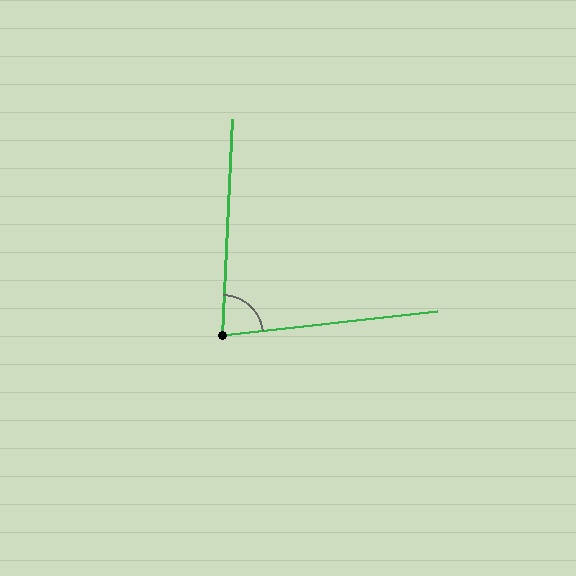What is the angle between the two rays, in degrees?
Approximately 81 degrees.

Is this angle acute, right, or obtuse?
It is acute.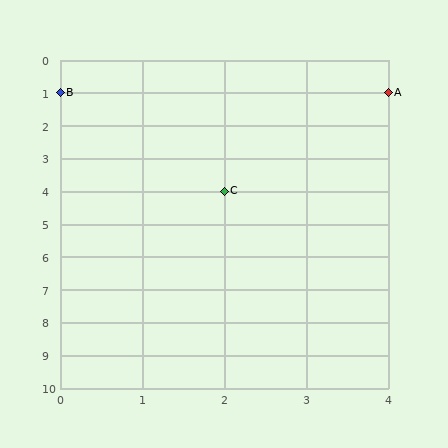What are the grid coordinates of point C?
Point C is at grid coordinates (2, 4).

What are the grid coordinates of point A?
Point A is at grid coordinates (4, 1).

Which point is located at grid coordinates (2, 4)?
Point C is at (2, 4).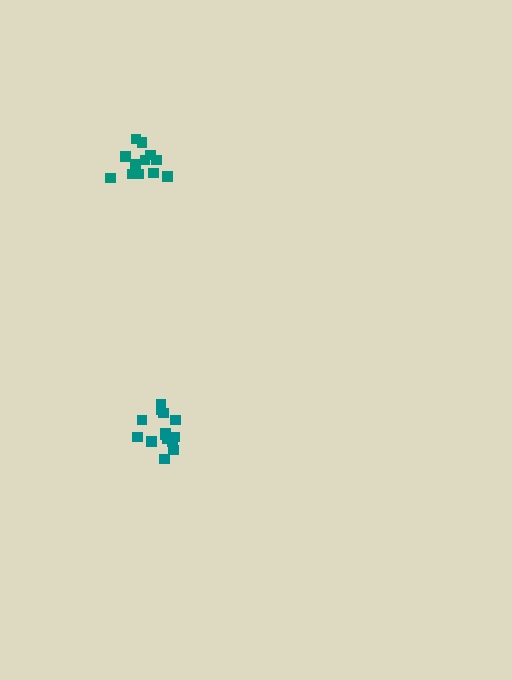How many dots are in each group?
Group 1: 15 dots, Group 2: 12 dots (27 total).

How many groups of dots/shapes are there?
There are 2 groups.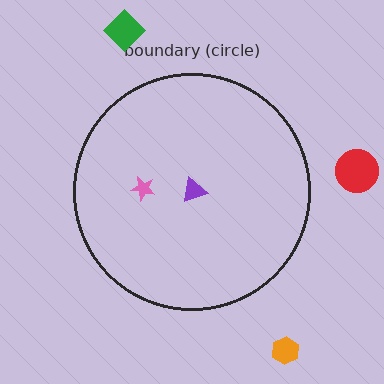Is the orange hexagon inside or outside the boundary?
Outside.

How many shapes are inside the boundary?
2 inside, 3 outside.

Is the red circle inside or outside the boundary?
Outside.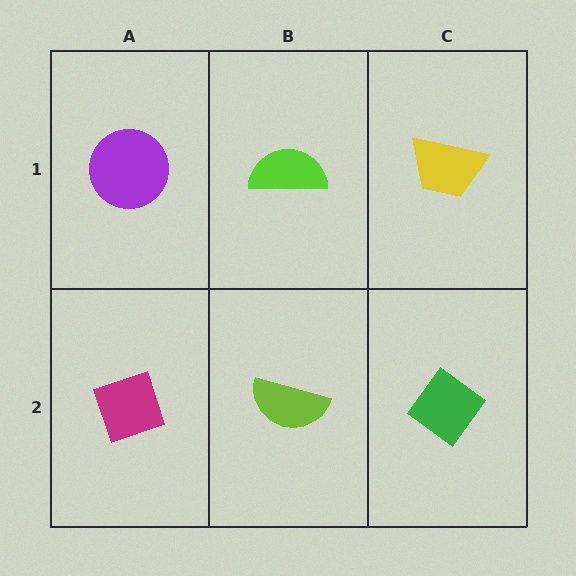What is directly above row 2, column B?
A lime semicircle.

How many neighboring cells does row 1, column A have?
2.